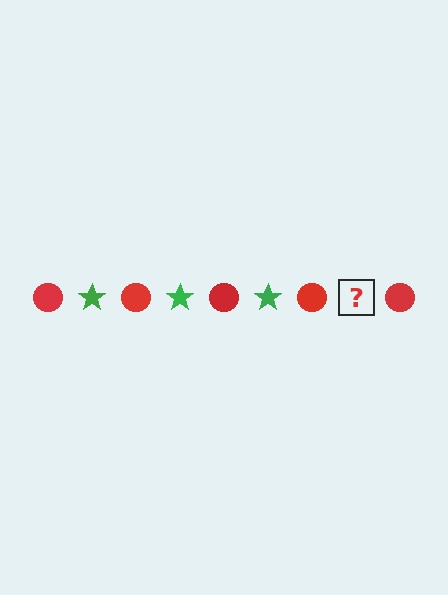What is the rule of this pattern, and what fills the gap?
The rule is that the pattern alternates between red circle and green star. The gap should be filled with a green star.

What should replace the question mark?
The question mark should be replaced with a green star.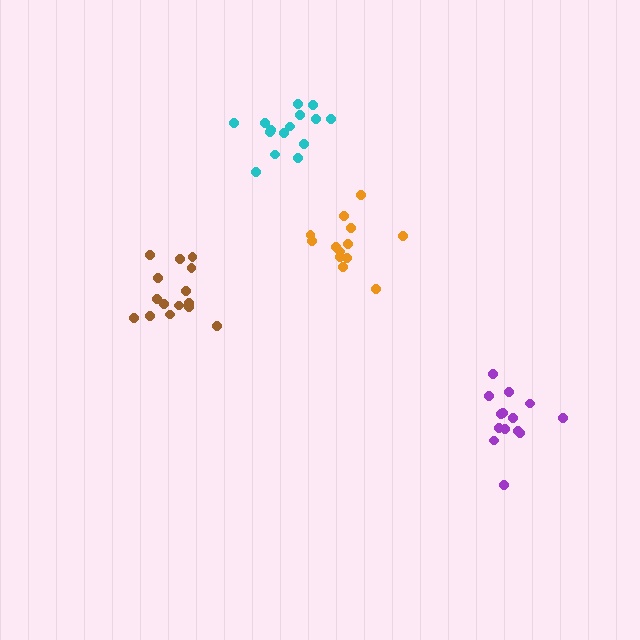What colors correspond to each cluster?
The clusters are colored: orange, purple, cyan, brown.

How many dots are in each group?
Group 1: 13 dots, Group 2: 14 dots, Group 3: 15 dots, Group 4: 15 dots (57 total).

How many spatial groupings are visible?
There are 4 spatial groupings.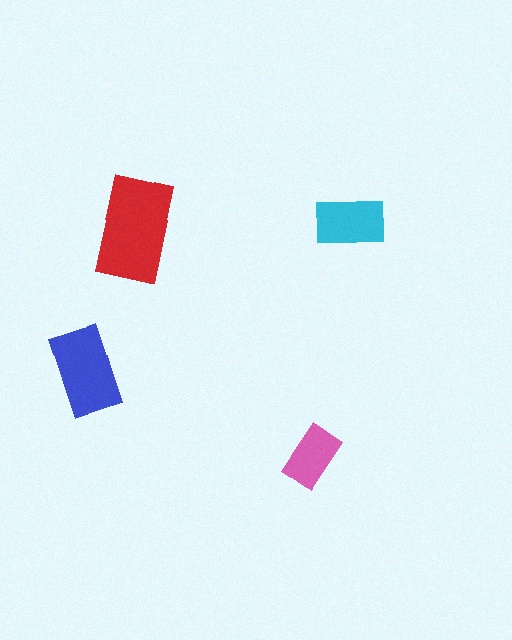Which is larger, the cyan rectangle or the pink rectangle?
The cyan one.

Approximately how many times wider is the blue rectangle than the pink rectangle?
About 1.5 times wider.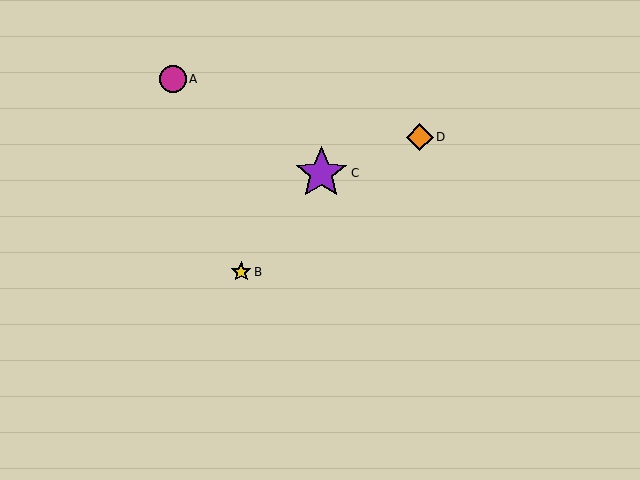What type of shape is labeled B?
Shape B is a yellow star.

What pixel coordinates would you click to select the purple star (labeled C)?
Click at (321, 173) to select the purple star C.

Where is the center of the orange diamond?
The center of the orange diamond is at (420, 137).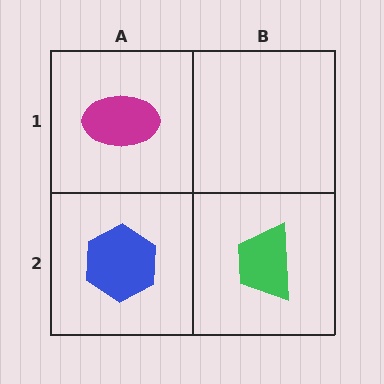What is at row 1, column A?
A magenta ellipse.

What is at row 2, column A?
A blue hexagon.